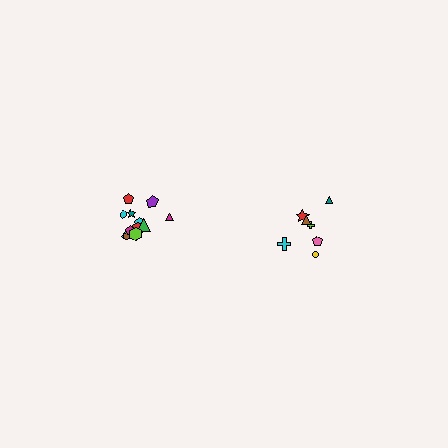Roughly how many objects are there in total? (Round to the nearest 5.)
Roughly 20 objects in total.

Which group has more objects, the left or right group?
The left group.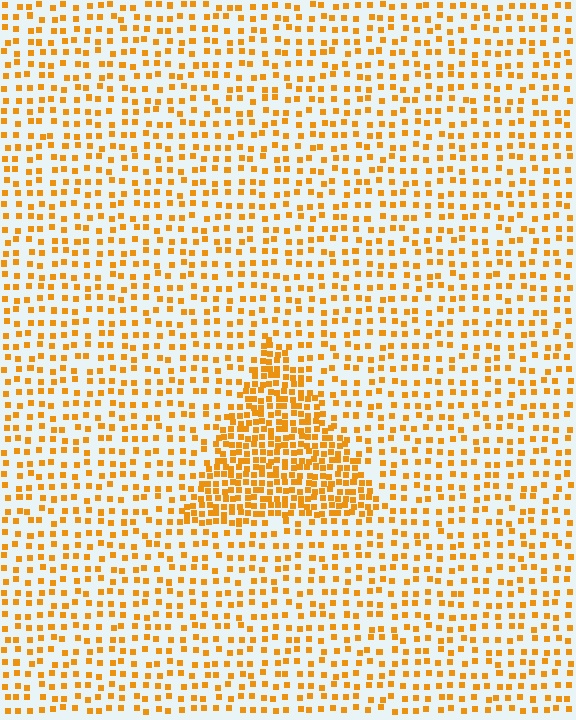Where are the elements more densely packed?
The elements are more densely packed inside the triangle boundary.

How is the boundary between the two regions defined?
The boundary is defined by a change in element density (approximately 2.4x ratio). All elements are the same color, size, and shape.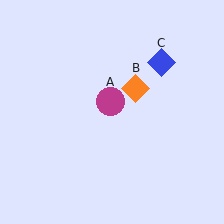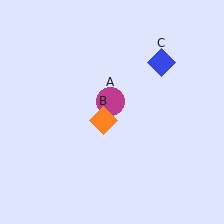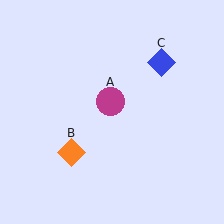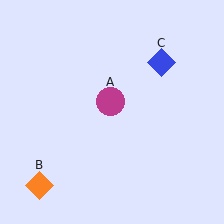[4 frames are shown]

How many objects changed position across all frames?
1 object changed position: orange diamond (object B).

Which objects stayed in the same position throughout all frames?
Magenta circle (object A) and blue diamond (object C) remained stationary.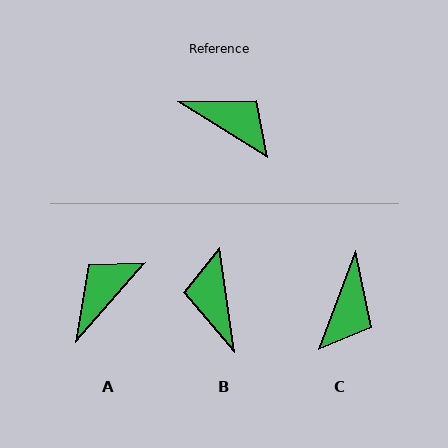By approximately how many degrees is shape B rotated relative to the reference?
Approximately 130 degrees counter-clockwise.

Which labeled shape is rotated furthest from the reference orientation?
B, about 130 degrees away.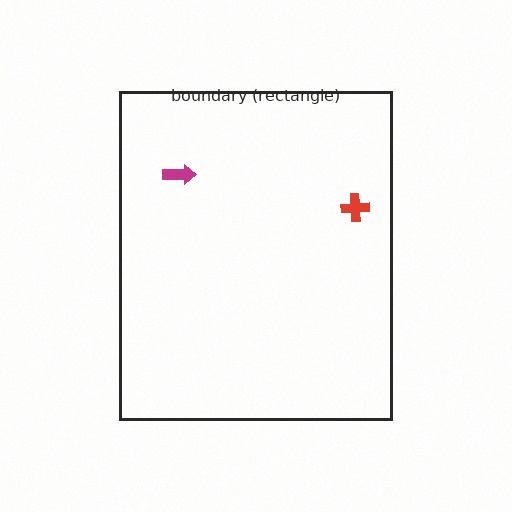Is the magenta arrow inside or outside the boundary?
Inside.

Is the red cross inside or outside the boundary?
Inside.